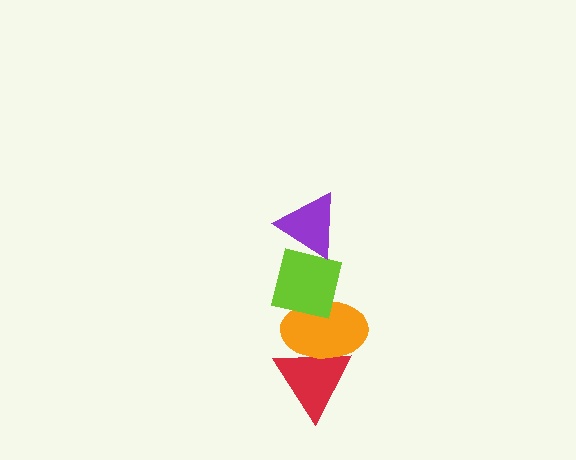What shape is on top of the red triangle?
The orange ellipse is on top of the red triangle.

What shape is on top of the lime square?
The purple triangle is on top of the lime square.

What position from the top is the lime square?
The lime square is 2nd from the top.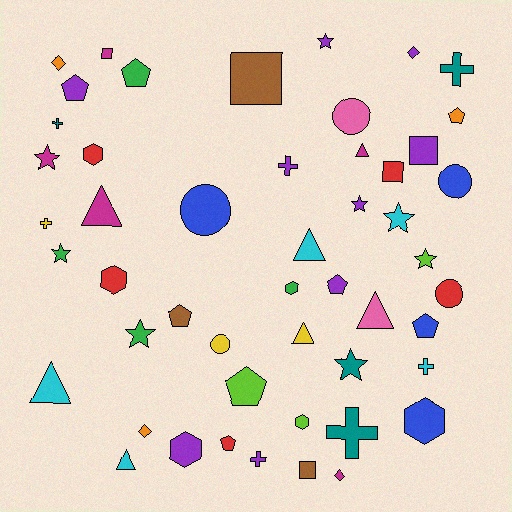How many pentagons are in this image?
There are 8 pentagons.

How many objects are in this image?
There are 50 objects.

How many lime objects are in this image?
There are 3 lime objects.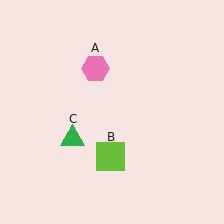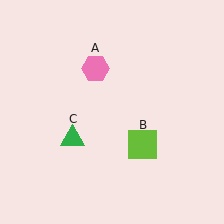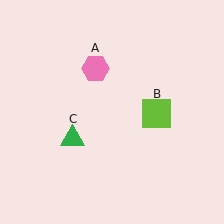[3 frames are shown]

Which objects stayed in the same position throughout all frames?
Pink hexagon (object A) and green triangle (object C) remained stationary.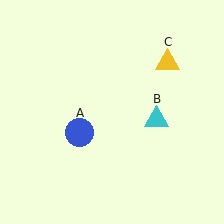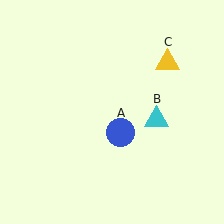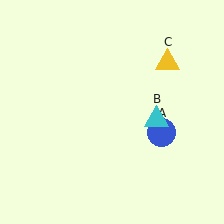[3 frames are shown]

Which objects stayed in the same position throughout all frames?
Cyan triangle (object B) and yellow triangle (object C) remained stationary.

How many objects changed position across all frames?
1 object changed position: blue circle (object A).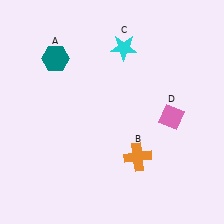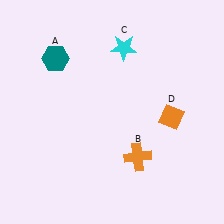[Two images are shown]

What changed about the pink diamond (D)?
In Image 1, D is pink. In Image 2, it changed to orange.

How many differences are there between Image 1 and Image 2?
There is 1 difference between the two images.